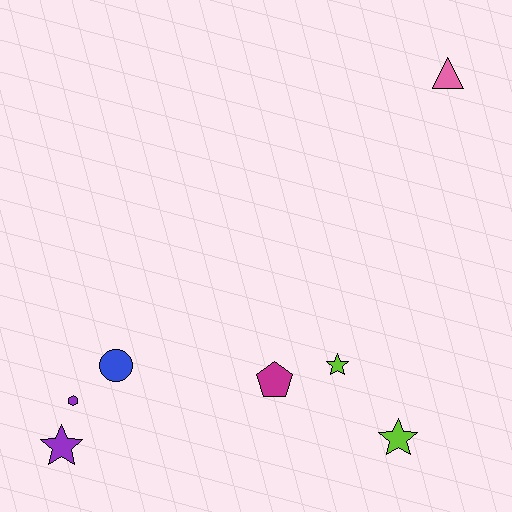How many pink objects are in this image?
There is 1 pink object.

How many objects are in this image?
There are 7 objects.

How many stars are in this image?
There are 3 stars.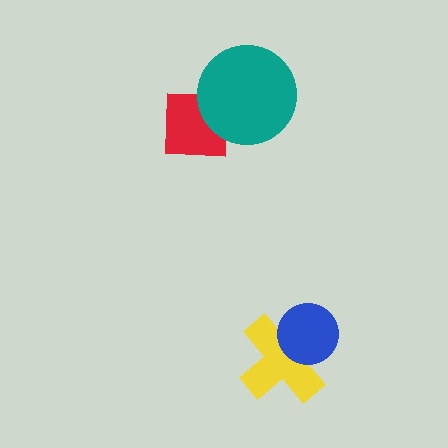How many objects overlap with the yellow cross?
1 object overlaps with the yellow cross.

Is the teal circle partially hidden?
No, no other shape covers it.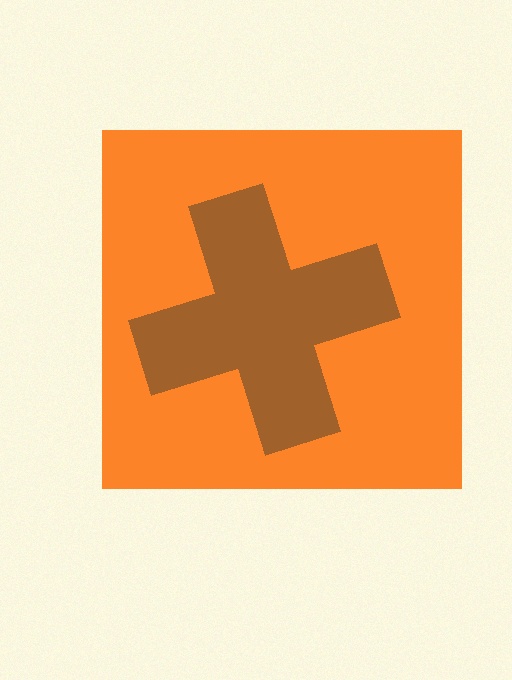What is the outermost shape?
The orange square.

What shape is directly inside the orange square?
The brown cross.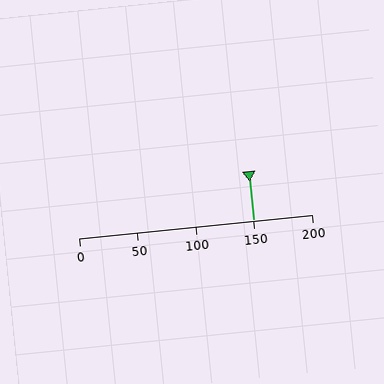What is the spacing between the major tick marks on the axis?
The major ticks are spaced 50 apart.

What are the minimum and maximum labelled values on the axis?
The axis runs from 0 to 200.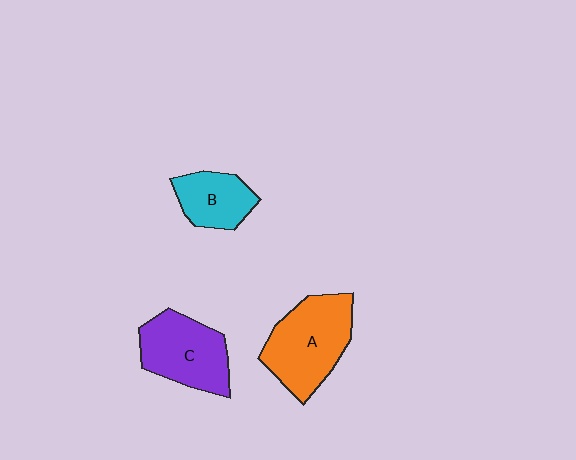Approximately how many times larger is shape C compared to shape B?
Approximately 1.5 times.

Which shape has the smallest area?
Shape B (cyan).